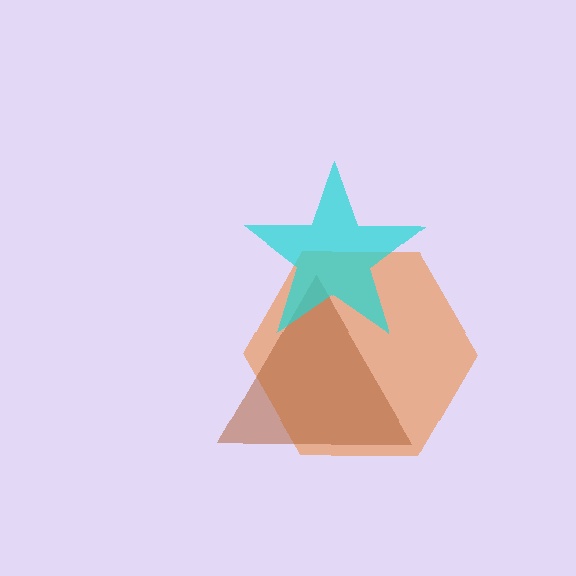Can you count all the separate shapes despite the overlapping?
Yes, there are 3 separate shapes.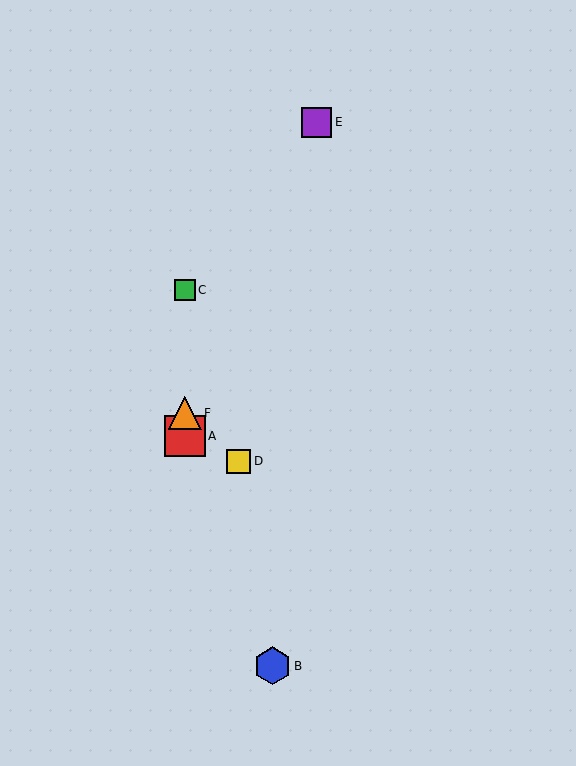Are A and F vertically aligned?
Yes, both are at x≈185.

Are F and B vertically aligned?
No, F is at x≈185 and B is at x≈273.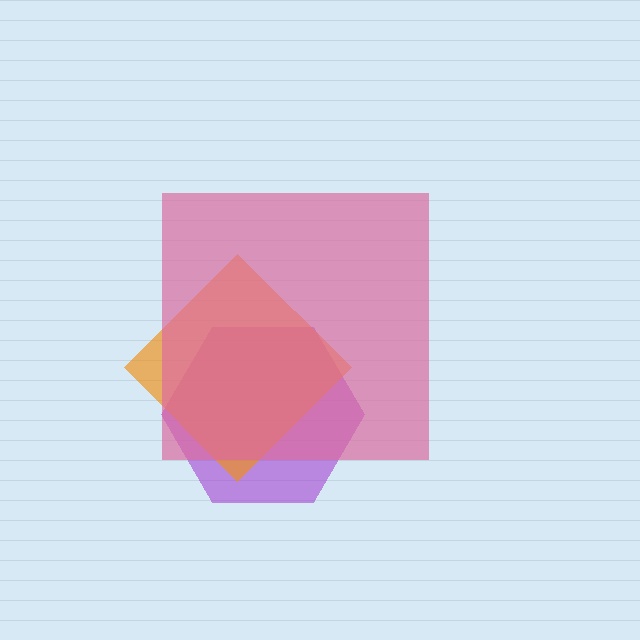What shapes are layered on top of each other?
The layered shapes are: a purple hexagon, an orange diamond, a pink square.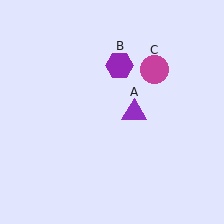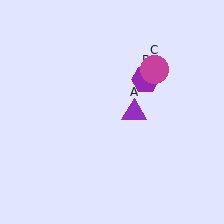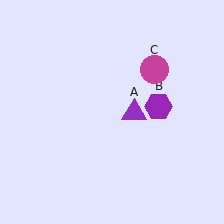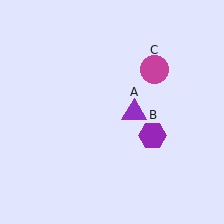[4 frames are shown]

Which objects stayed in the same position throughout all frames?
Purple triangle (object A) and magenta circle (object C) remained stationary.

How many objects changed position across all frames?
1 object changed position: purple hexagon (object B).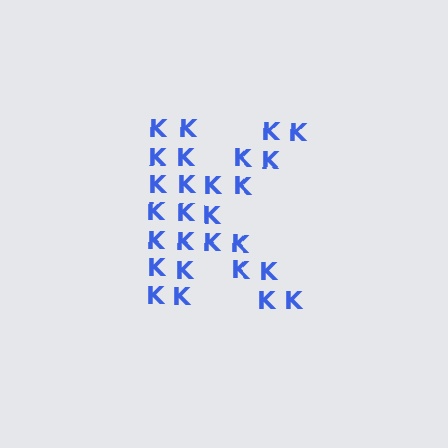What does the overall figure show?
The overall figure shows the letter K.